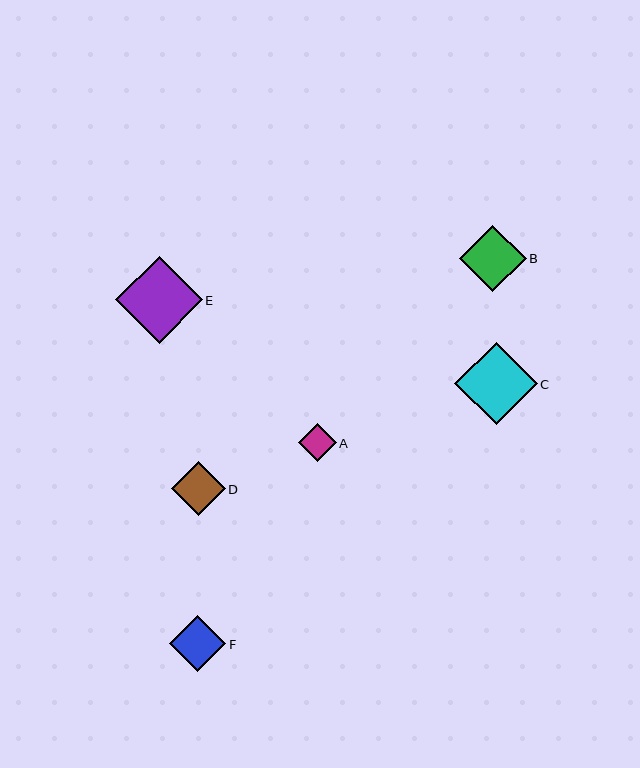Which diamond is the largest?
Diamond E is the largest with a size of approximately 86 pixels.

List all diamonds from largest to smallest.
From largest to smallest: E, C, B, F, D, A.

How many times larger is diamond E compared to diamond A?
Diamond E is approximately 2.3 times the size of diamond A.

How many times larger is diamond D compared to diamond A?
Diamond D is approximately 1.4 times the size of diamond A.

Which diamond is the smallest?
Diamond A is the smallest with a size of approximately 38 pixels.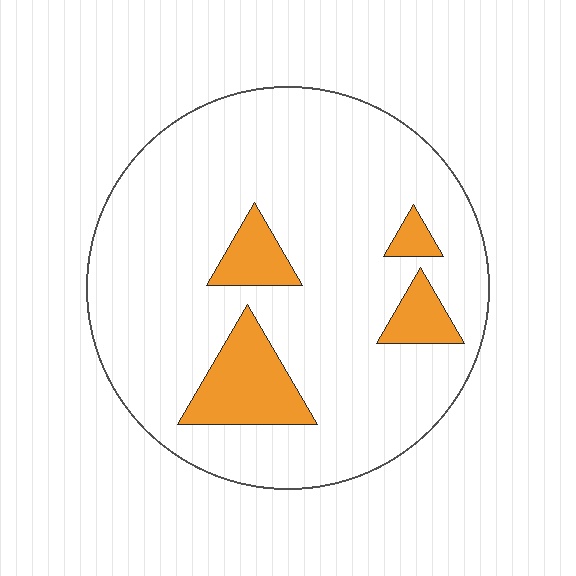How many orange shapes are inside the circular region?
4.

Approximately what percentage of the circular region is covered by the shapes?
Approximately 15%.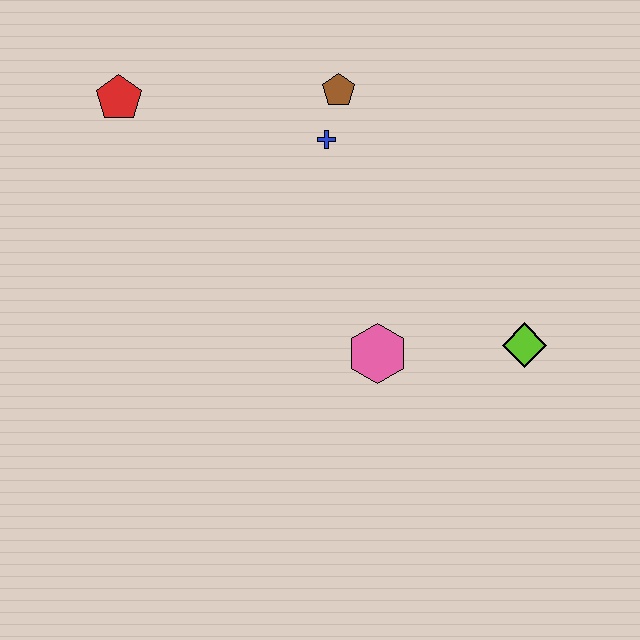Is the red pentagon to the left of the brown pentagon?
Yes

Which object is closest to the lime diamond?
The pink hexagon is closest to the lime diamond.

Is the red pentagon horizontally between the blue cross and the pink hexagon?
No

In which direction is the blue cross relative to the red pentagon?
The blue cross is to the right of the red pentagon.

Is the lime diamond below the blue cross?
Yes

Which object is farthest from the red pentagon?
The lime diamond is farthest from the red pentagon.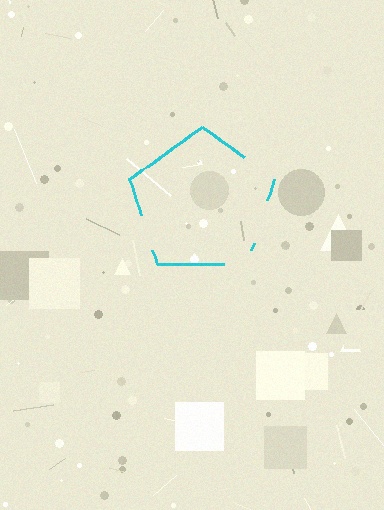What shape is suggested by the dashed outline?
The dashed outline suggests a pentagon.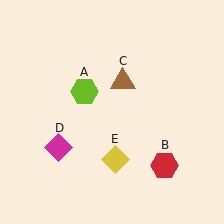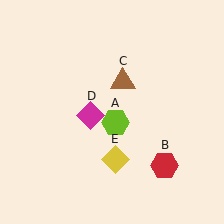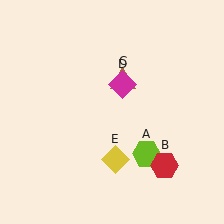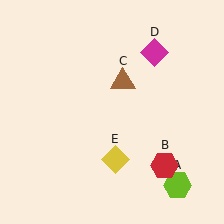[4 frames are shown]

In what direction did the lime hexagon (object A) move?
The lime hexagon (object A) moved down and to the right.